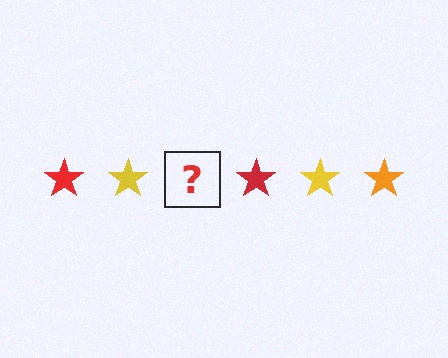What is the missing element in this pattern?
The missing element is an orange star.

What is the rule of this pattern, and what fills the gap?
The rule is that the pattern cycles through red, yellow, orange stars. The gap should be filled with an orange star.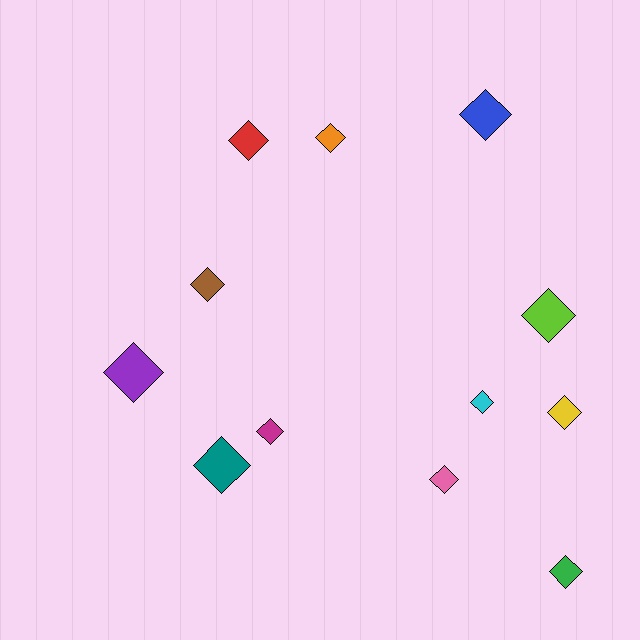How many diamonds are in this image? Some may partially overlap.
There are 12 diamonds.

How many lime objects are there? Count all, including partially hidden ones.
There is 1 lime object.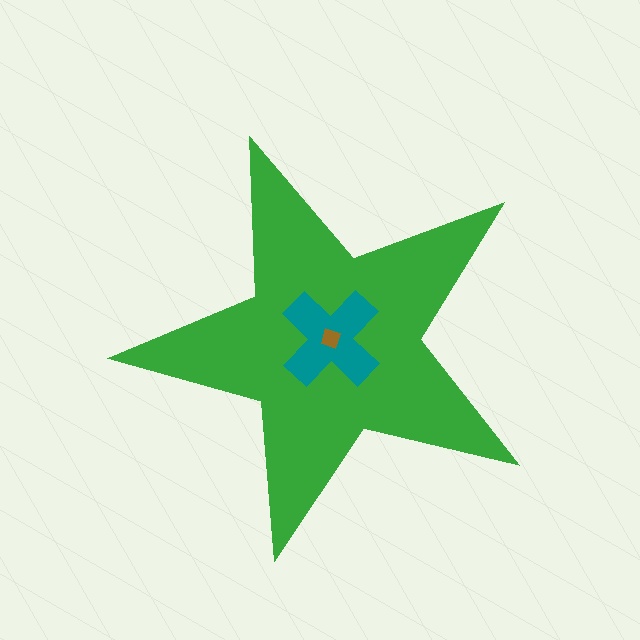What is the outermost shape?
The green star.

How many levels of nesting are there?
3.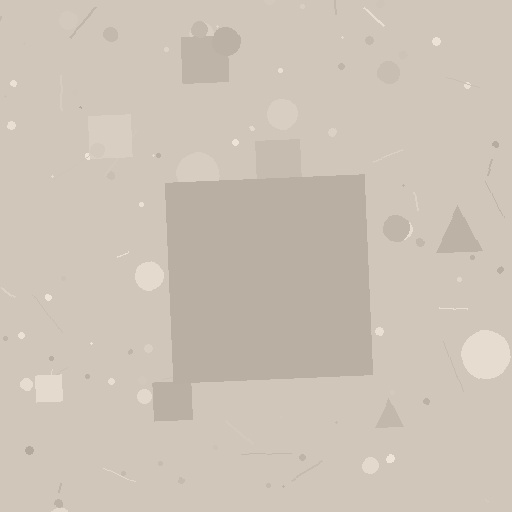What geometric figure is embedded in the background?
A square is embedded in the background.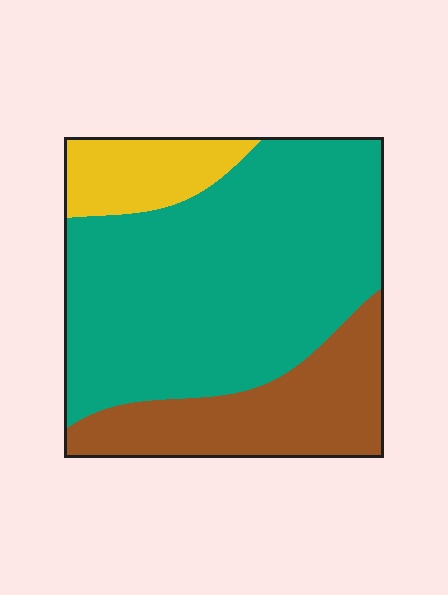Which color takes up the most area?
Teal, at roughly 65%.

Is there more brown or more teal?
Teal.